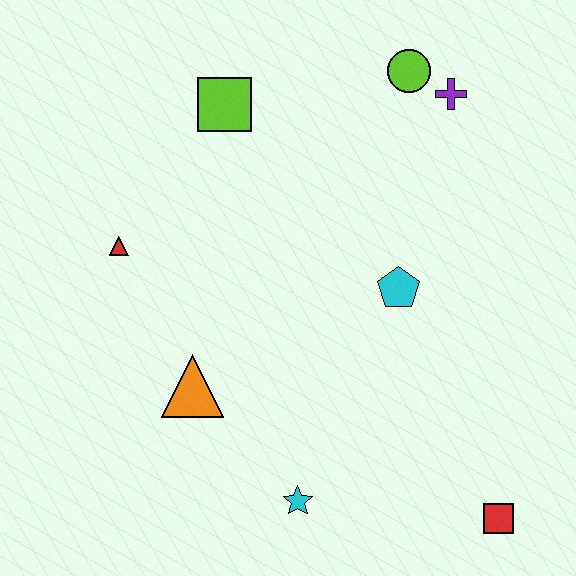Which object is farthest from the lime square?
The red square is farthest from the lime square.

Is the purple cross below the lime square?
No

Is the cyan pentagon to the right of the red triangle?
Yes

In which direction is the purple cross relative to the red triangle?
The purple cross is to the right of the red triangle.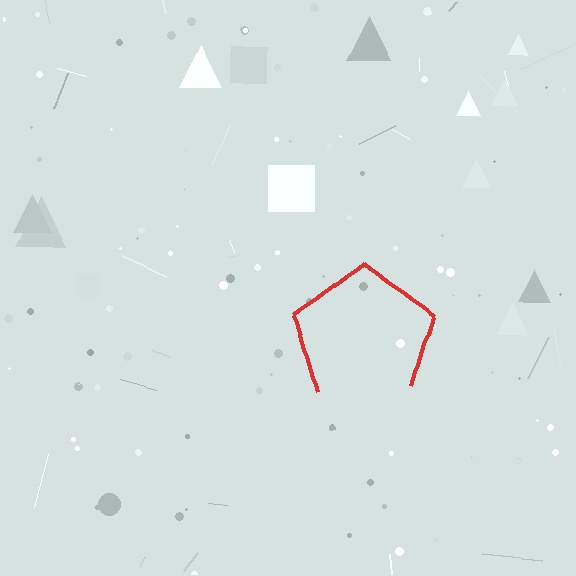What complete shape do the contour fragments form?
The contour fragments form a pentagon.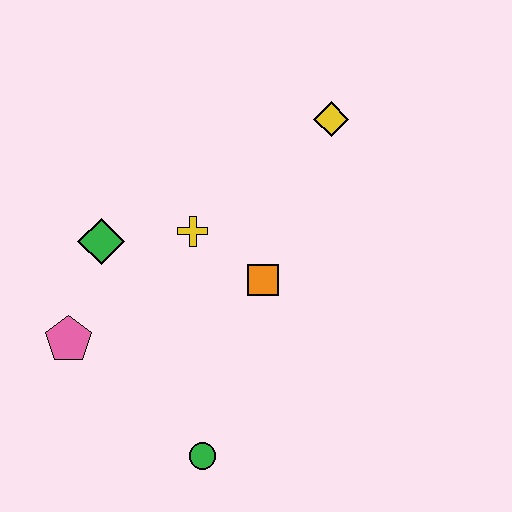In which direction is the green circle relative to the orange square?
The green circle is below the orange square.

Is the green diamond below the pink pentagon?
No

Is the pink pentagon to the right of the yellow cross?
No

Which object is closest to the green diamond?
The yellow cross is closest to the green diamond.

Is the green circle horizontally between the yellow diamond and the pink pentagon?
Yes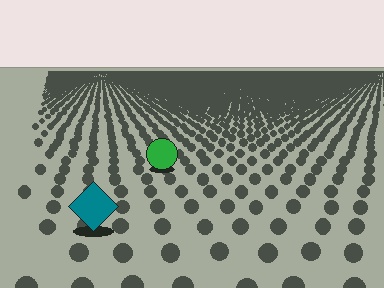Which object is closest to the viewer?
The teal diamond is closest. The texture marks near it are larger and more spread out.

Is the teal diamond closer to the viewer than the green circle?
Yes. The teal diamond is closer — you can tell from the texture gradient: the ground texture is coarser near it.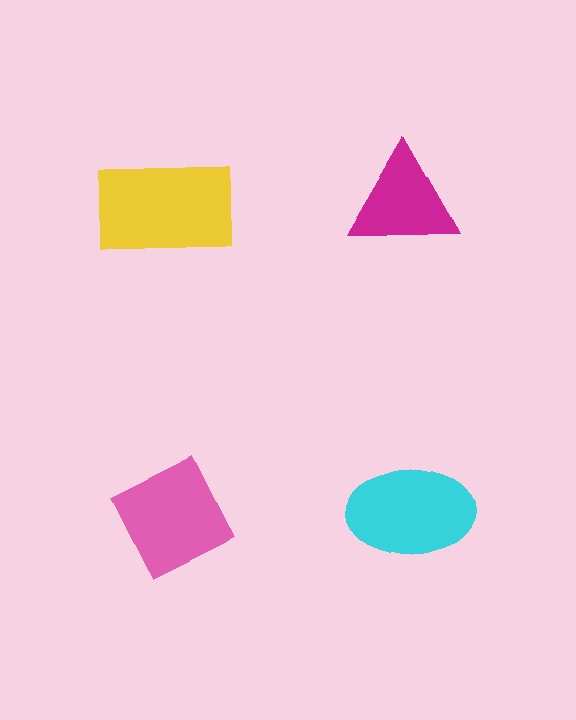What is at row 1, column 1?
A yellow rectangle.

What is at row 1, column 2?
A magenta triangle.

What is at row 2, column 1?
A pink diamond.